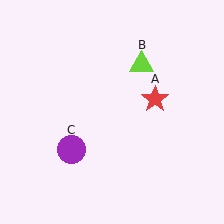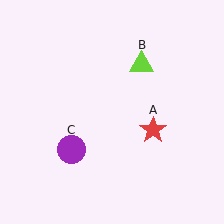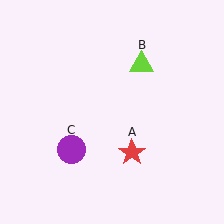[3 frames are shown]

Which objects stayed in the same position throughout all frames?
Lime triangle (object B) and purple circle (object C) remained stationary.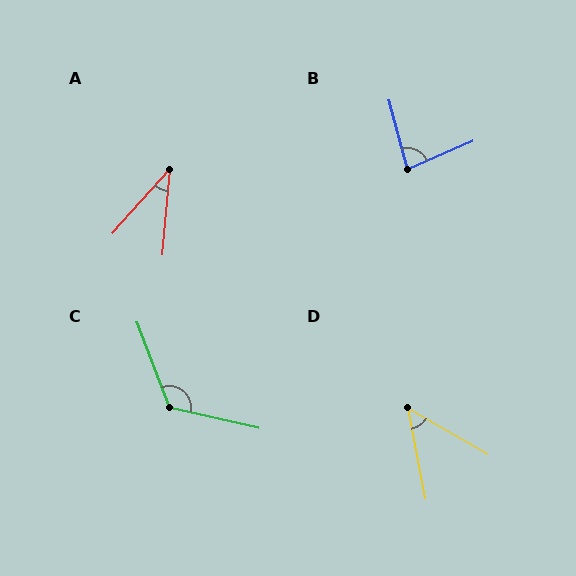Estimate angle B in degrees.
Approximately 81 degrees.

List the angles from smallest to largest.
A (37°), D (49°), B (81°), C (124°).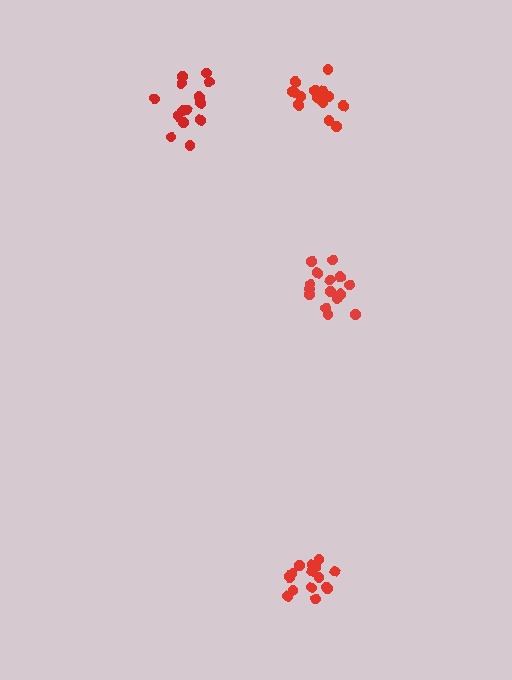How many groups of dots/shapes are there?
There are 4 groups.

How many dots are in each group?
Group 1: 15 dots, Group 2: 15 dots, Group 3: 14 dots, Group 4: 15 dots (59 total).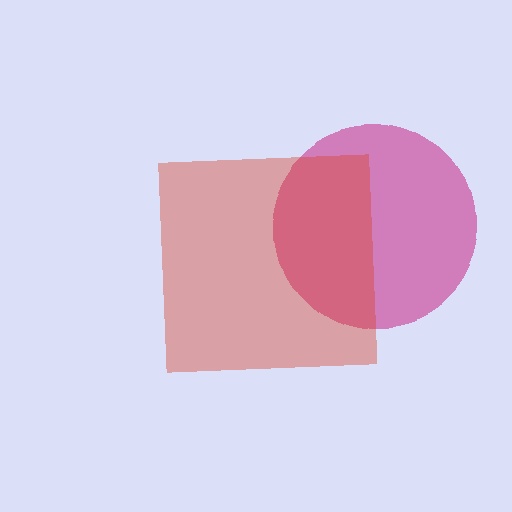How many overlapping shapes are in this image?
There are 2 overlapping shapes in the image.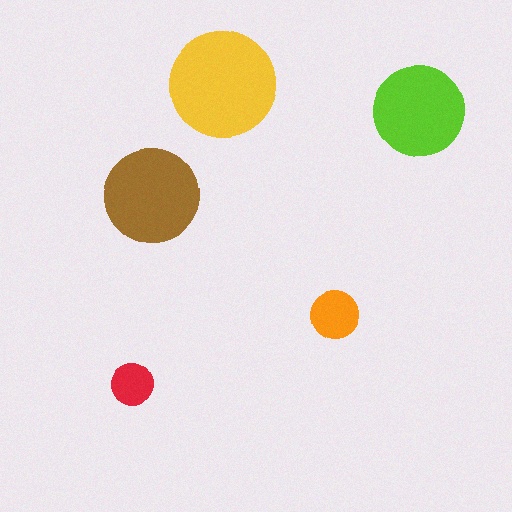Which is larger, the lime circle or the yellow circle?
The yellow one.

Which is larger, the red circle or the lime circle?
The lime one.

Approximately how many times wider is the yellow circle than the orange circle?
About 2 times wider.